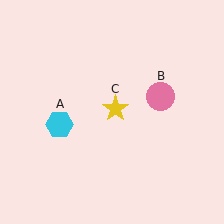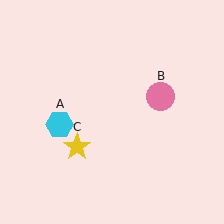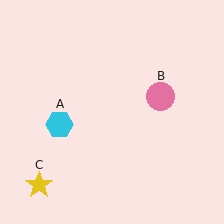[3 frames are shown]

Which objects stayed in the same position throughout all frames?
Cyan hexagon (object A) and pink circle (object B) remained stationary.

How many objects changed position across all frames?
1 object changed position: yellow star (object C).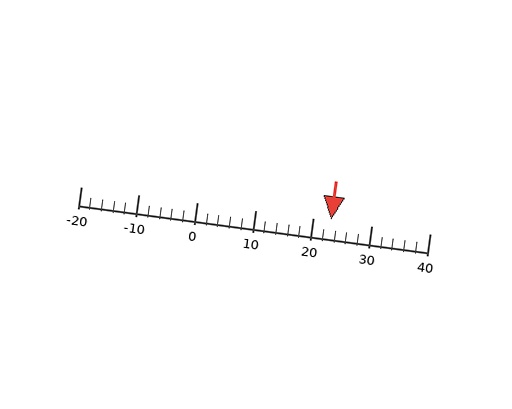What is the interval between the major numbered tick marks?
The major tick marks are spaced 10 units apart.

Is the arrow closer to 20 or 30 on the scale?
The arrow is closer to 20.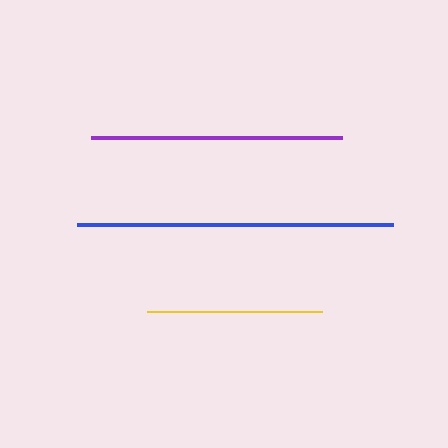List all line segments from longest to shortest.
From longest to shortest: blue, purple, yellow.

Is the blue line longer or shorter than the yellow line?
The blue line is longer than the yellow line.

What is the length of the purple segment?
The purple segment is approximately 252 pixels long.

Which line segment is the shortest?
The yellow line is the shortest at approximately 175 pixels.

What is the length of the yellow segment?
The yellow segment is approximately 175 pixels long.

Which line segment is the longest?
The blue line is the longest at approximately 316 pixels.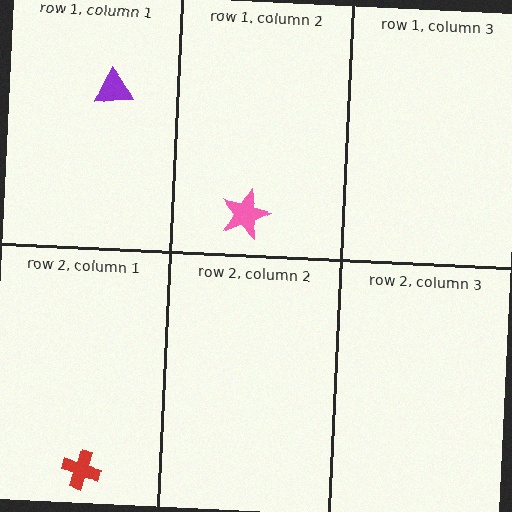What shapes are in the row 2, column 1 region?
The red cross.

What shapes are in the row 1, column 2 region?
The pink star.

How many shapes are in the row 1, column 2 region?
1.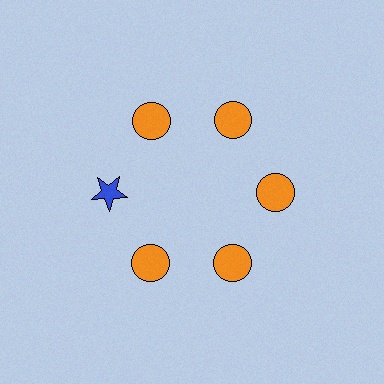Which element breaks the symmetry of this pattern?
The blue star at roughly the 9 o'clock position breaks the symmetry. All other shapes are orange circles.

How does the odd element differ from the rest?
It differs in both color (blue instead of orange) and shape (star instead of circle).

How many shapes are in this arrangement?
There are 6 shapes arranged in a ring pattern.